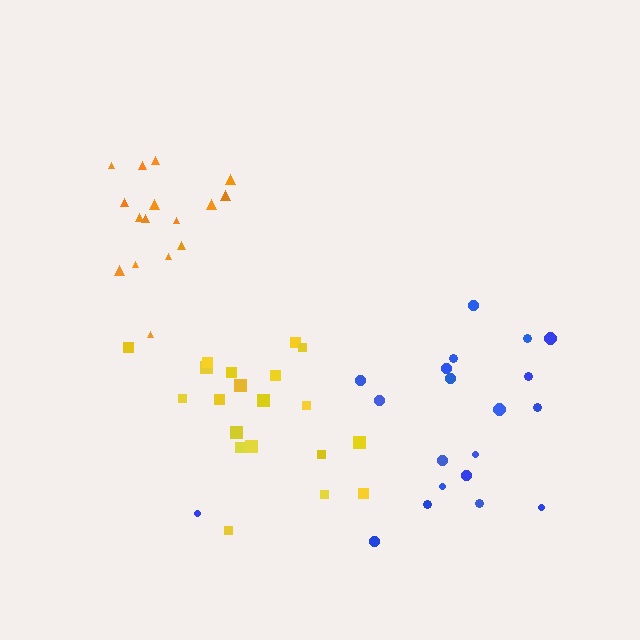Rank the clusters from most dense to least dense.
orange, yellow, blue.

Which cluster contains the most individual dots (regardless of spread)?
Yellow (20).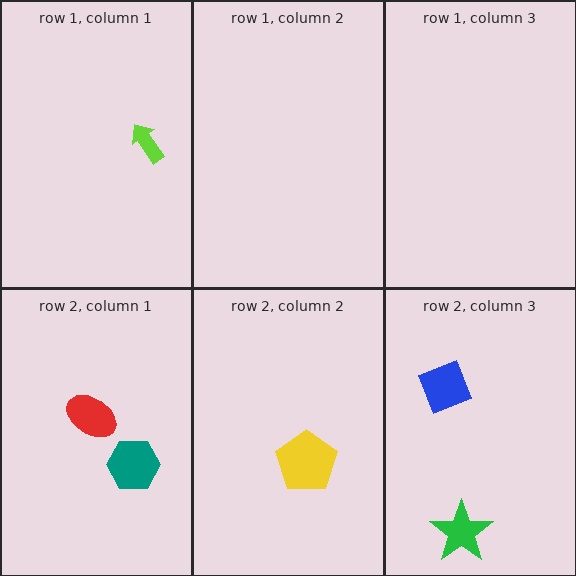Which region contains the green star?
The row 2, column 3 region.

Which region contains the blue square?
The row 2, column 3 region.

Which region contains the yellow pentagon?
The row 2, column 2 region.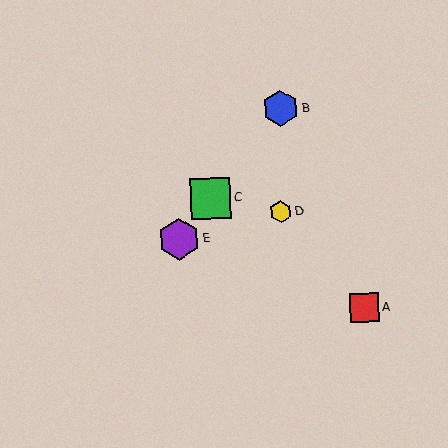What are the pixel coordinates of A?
Object A is at (364, 308).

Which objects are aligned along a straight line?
Objects B, C, E are aligned along a straight line.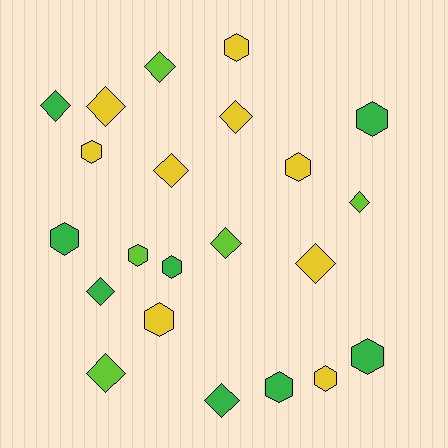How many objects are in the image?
There are 22 objects.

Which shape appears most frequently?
Diamond, with 11 objects.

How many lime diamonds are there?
There are 4 lime diamonds.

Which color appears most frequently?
Yellow, with 9 objects.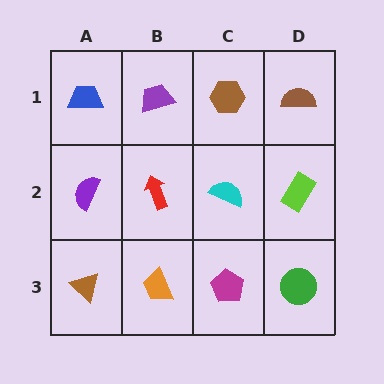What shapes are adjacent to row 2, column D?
A brown semicircle (row 1, column D), a green circle (row 3, column D), a cyan semicircle (row 2, column C).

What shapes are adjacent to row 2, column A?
A blue trapezoid (row 1, column A), a brown triangle (row 3, column A), a red arrow (row 2, column B).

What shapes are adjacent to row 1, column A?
A purple semicircle (row 2, column A), a purple trapezoid (row 1, column B).